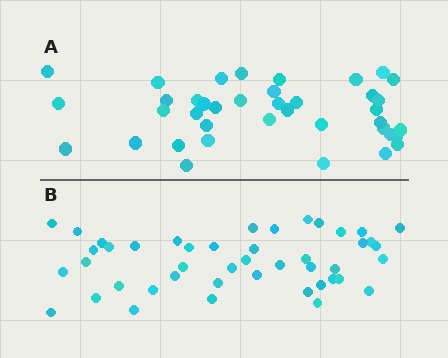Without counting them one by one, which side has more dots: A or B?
Region B (the bottom region) has more dots.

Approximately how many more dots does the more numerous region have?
Region B has about 6 more dots than region A.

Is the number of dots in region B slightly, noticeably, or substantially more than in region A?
Region B has only slightly more — the two regions are fairly close. The ratio is roughly 1.2 to 1.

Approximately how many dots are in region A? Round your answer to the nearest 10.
About 40 dots. (The exact count is 39, which rounds to 40.)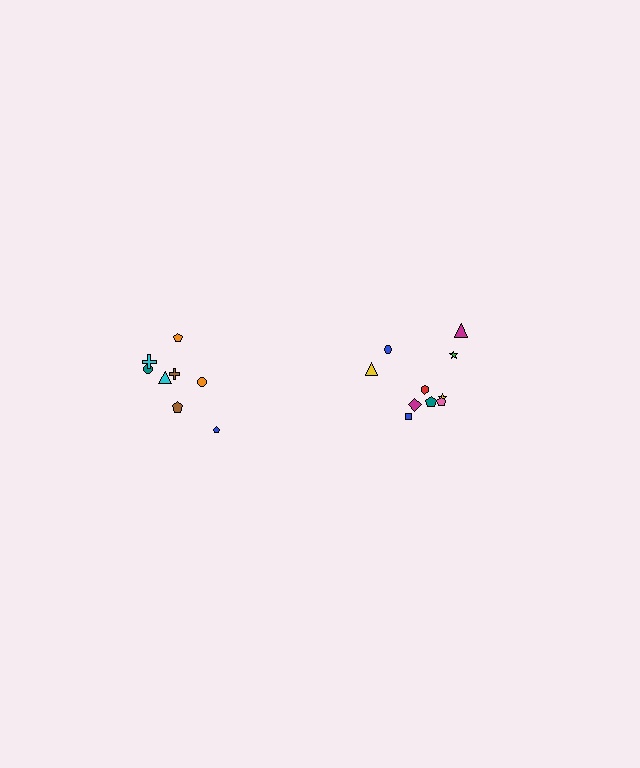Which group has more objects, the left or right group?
The right group.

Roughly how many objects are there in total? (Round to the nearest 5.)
Roughly 20 objects in total.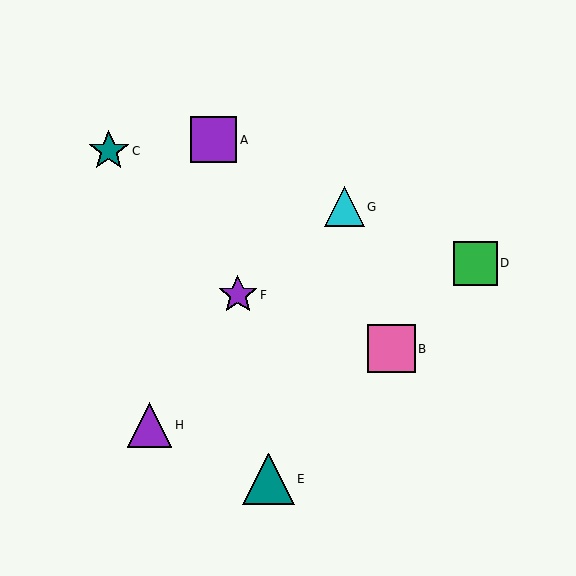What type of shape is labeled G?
Shape G is a cyan triangle.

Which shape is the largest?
The teal triangle (labeled E) is the largest.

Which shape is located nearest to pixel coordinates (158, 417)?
The purple triangle (labeled H) at (150, 425) is nearest to that location.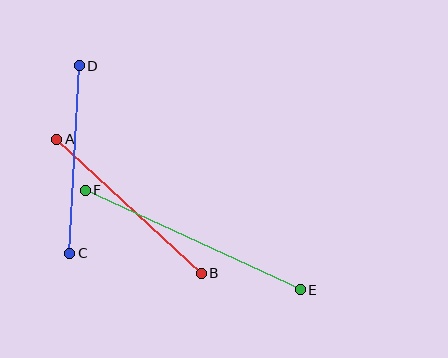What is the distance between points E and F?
The distance is approximately 237 pixels.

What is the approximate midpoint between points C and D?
The midpoint is at approximately (74, 160) pixels.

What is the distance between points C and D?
The distance is approximately 188 pixels.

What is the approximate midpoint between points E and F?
The midpoint is at approximately (193, 240) pixels.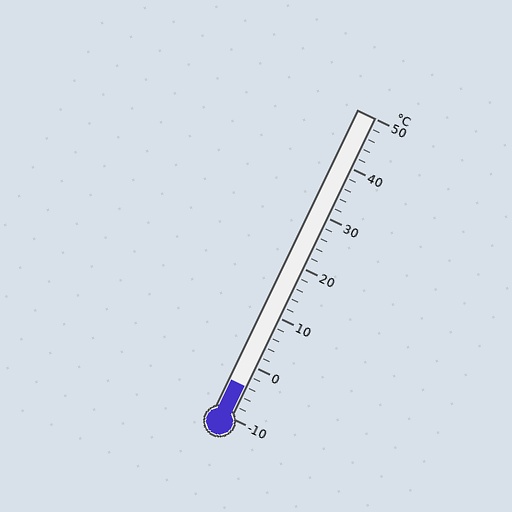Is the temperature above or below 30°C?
The temperature is below 30°C.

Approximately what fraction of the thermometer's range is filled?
The thermometer is filled to approximately 10% of its range.